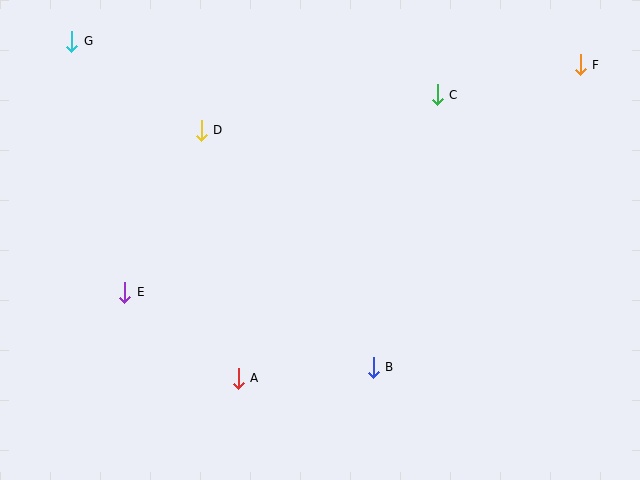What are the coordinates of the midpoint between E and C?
The midpoint between E and C is at (281, 193).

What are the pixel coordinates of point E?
Point E is at (125, 292).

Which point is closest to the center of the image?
Point B at (373, 367) is closest to the center.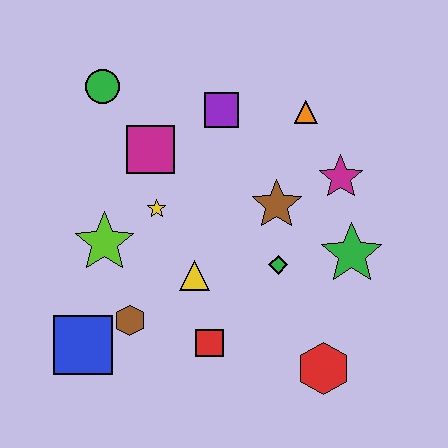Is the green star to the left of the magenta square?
No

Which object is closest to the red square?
The yellow triangle is closest to the red square.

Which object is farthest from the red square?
The green circle is farthest from the red square.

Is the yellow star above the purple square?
No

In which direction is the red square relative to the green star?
The red square is to the left of the green star.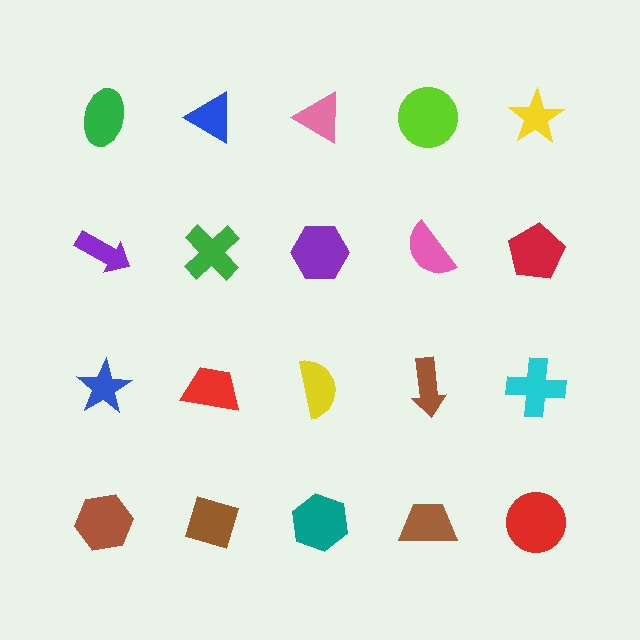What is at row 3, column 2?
A red trapezoid.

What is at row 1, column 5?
A yellow star.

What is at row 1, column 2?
A blue triangle.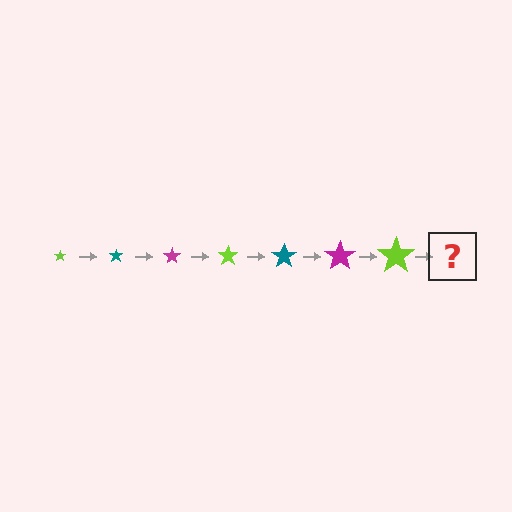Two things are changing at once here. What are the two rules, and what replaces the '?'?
The two rules are that the star grows larger each step and the color cycles through lime, teal, and magenta. The '?' should be a teal star, larger than the previous one.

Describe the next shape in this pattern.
It should be a teal star, larger than the previous one.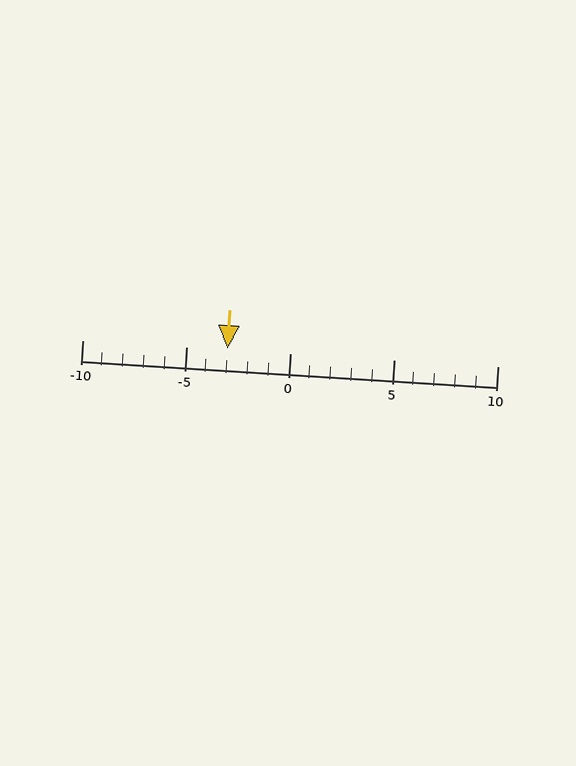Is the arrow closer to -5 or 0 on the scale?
The arrow is closer to -5.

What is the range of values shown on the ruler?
The ruler shows values from -10 to 10.